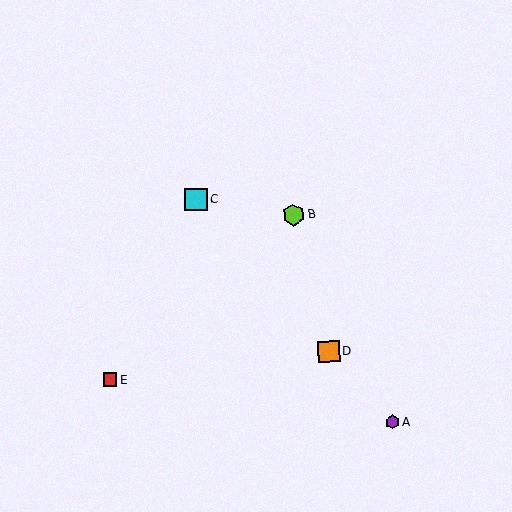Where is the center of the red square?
The center of the red square is at (110, 380).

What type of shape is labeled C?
Shape C is a cyan square.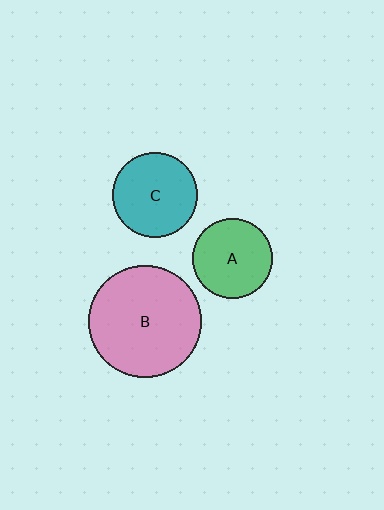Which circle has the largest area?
Circle B (pink).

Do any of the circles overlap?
No, none of the circles overlap.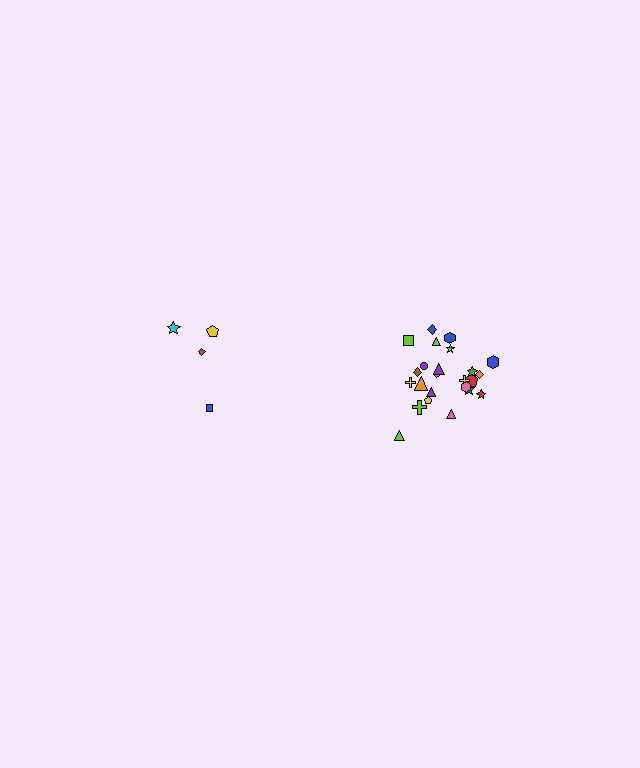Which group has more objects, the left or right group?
The right group.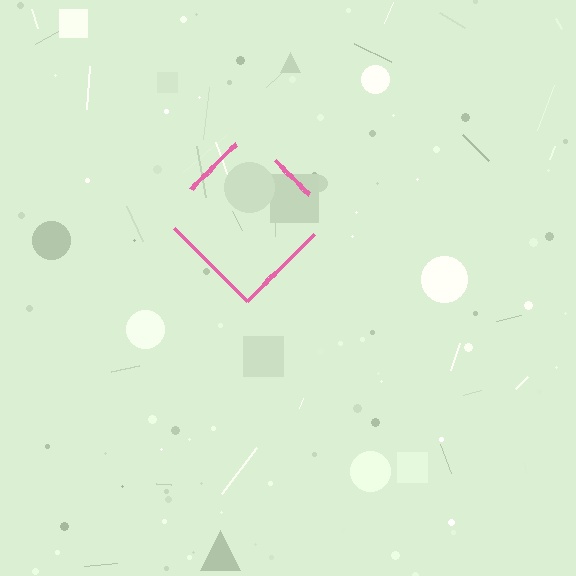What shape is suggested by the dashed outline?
The dashed outline suggests a diamond.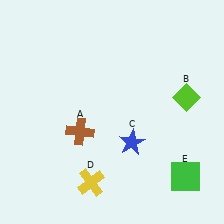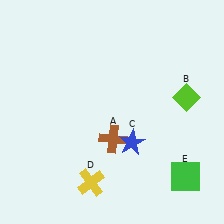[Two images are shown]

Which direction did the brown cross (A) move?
The brown cross (A) moved right.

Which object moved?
The brown cross (A) moved right.